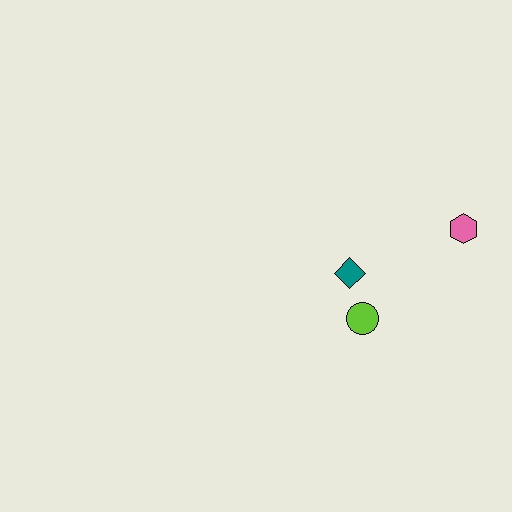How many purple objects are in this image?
There are no purple objects.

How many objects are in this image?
There are 3 objects.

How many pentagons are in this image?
There are no pentagons.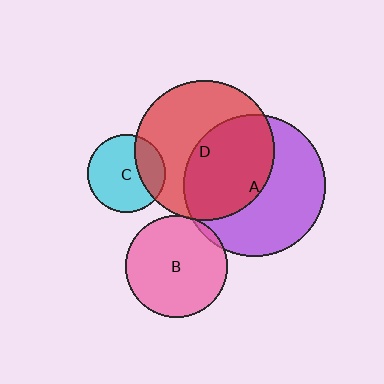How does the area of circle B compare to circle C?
Approximately 1.7 times.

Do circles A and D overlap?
Yes.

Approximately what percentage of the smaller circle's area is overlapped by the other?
Approximately 45%.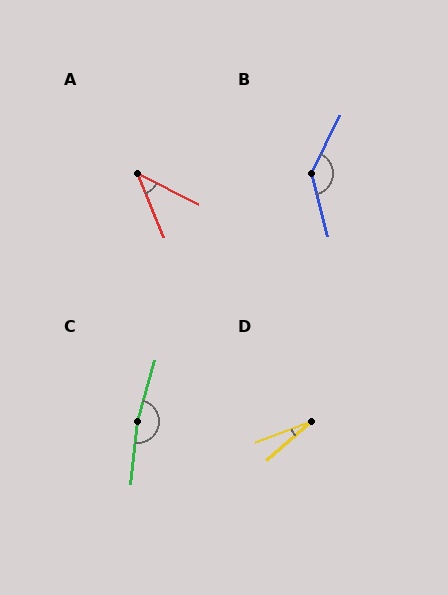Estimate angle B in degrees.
Approximately 139 degrees.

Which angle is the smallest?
D, at approximately 20 degrees.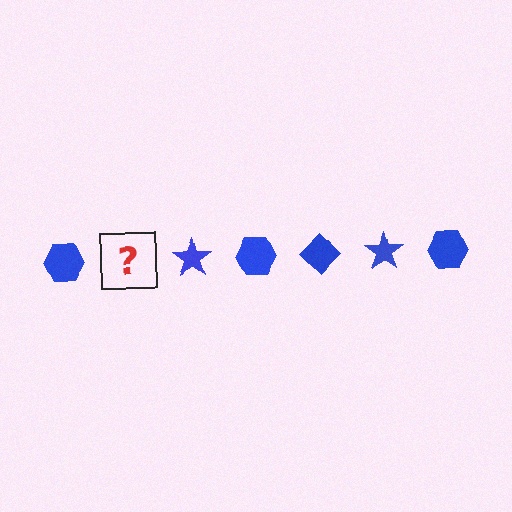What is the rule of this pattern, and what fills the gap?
The rule is that the pattern cycles through hexagon, diamond, star shapes in blue. The gap should be filled with a blue diamond.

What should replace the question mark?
The question mark should be replaced with a blue diamond.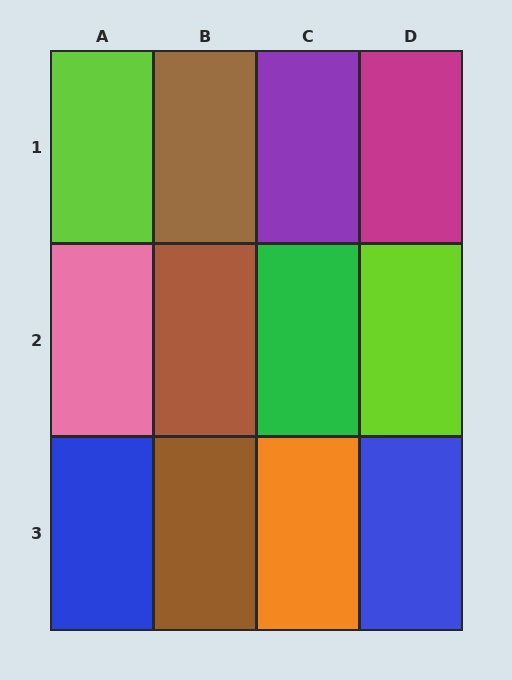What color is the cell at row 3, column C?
Orange.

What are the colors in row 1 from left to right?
Lime, brown, purple, magenta.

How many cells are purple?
1 cell is purple.